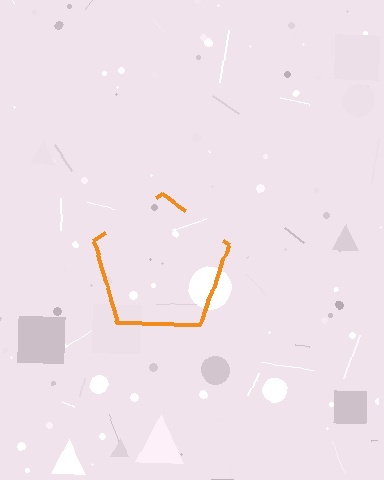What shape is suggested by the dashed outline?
The dashed outline suggests a pentagon.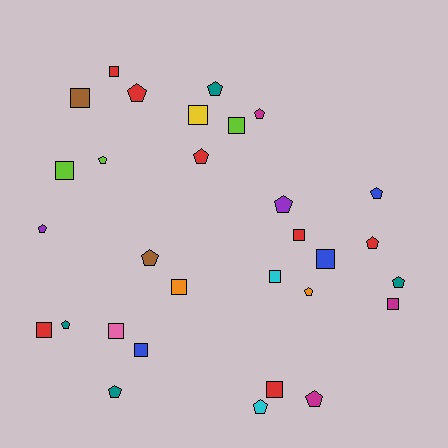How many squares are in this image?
There are 14 squares.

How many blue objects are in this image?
There are 3 blue objects.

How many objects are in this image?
There are 30 objects.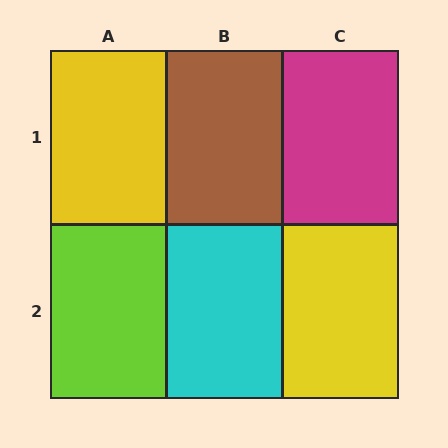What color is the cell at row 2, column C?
Yellow.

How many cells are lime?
1 cell is lime.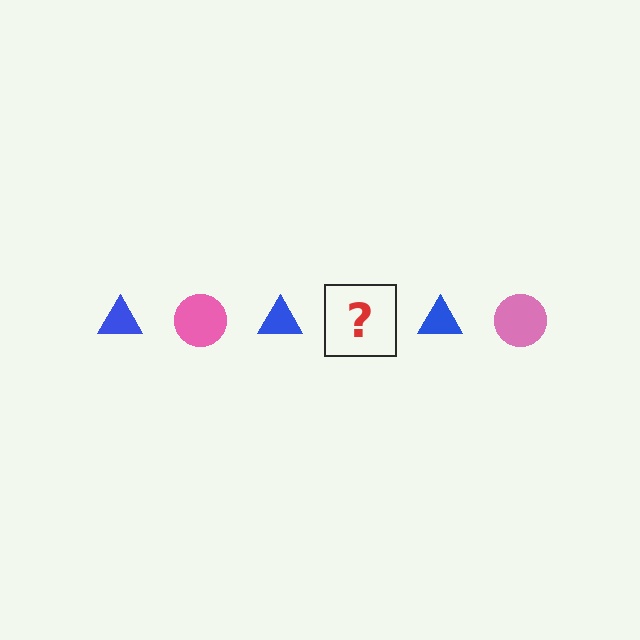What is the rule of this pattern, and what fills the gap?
The rule is that the pattern alternates between blue triangle and pink circle. The gap should be filled with a pink circle.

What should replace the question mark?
The question mark should be replaced with a pink circle.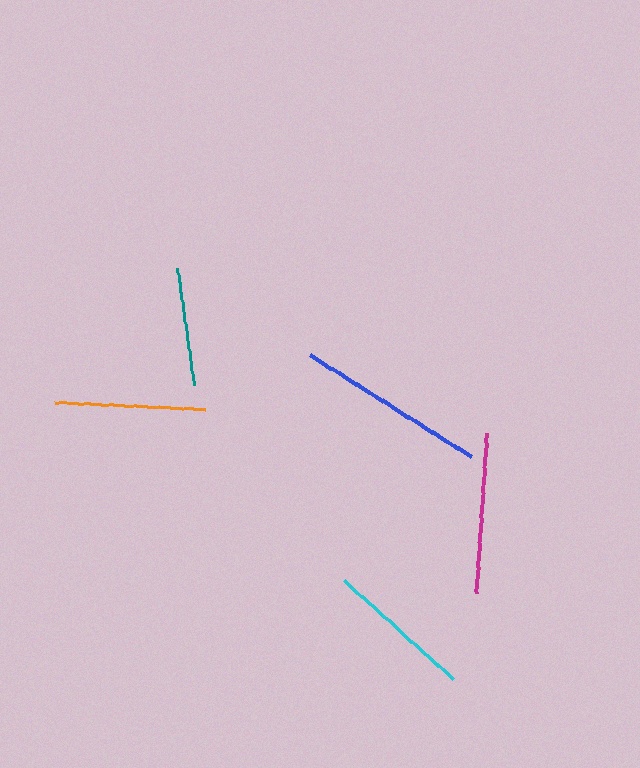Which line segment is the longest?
The blue line is the longest at approximately 191 pixels.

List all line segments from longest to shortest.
From longest to shortest: blue, magenta, orange, cyan, teal.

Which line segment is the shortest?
The teal line is the shortest at approximately 119 pixels.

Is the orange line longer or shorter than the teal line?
The orange line is longer than the teal line.